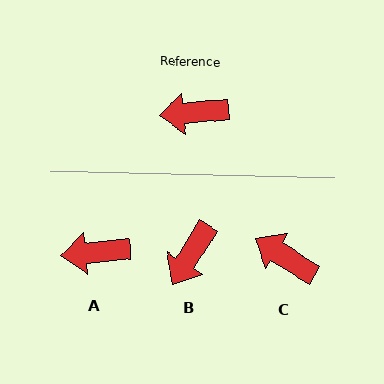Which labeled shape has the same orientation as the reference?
A.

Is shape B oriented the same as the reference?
No, it is off by about 52 degrees.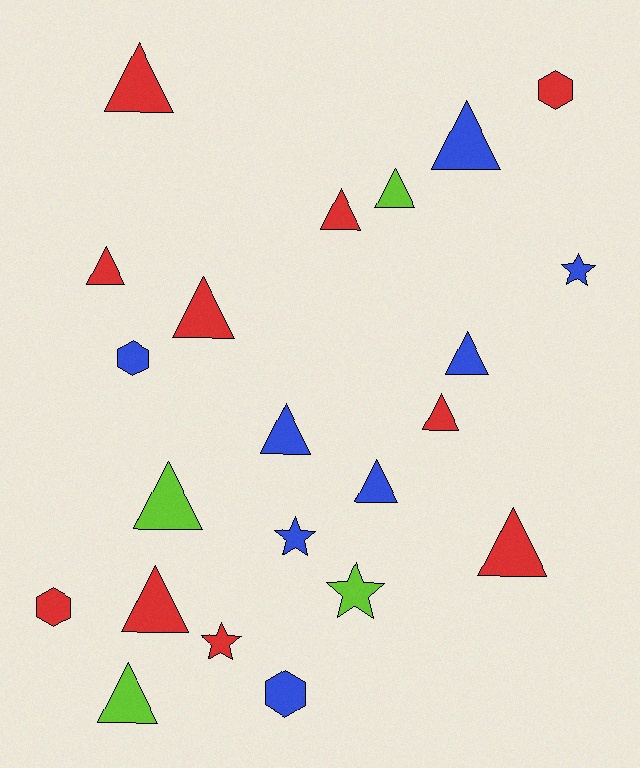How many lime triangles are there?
There are 3 lime triangles.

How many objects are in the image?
There are 22 objects.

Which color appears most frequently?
Red, with 10 objects.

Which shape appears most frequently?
Triangle, with 14 objects.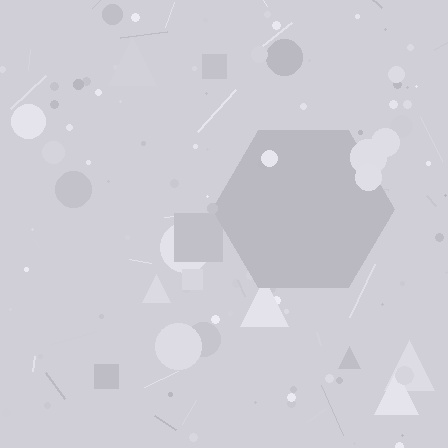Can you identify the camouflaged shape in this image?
The camouflaged shape is a hexagon.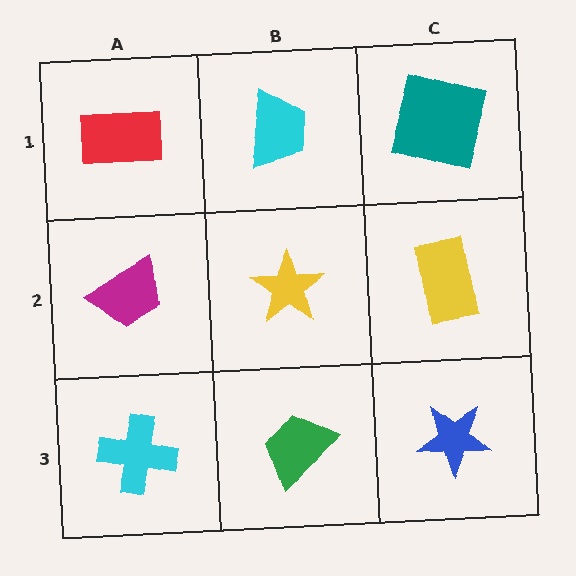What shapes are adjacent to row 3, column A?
A magenta trapezoid (row 2, column A), a green trapezoid (row 3, column B).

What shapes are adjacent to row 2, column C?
A teal square (row 1, column C), a blue star (row 3, column C), a yellow star (row 2, column B).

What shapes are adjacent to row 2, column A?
A red rectangle (row 1, column A), a cyan cross (row 3, column A), a yellow star (row 2, column B).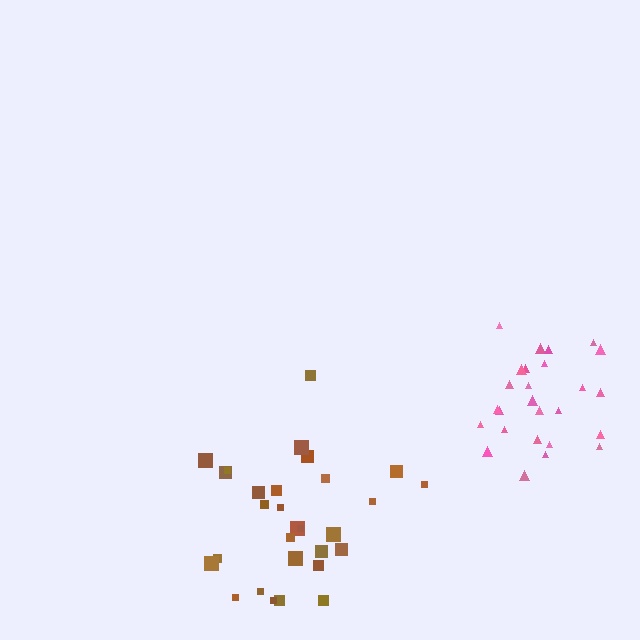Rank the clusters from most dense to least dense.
pink, brown.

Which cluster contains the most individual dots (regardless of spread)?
Brown (29).